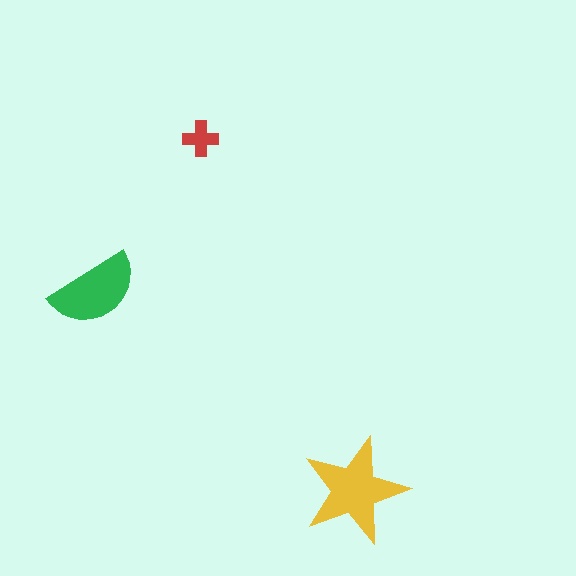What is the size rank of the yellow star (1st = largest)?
1st.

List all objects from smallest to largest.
The red cross, the green semicircle, the yellow star.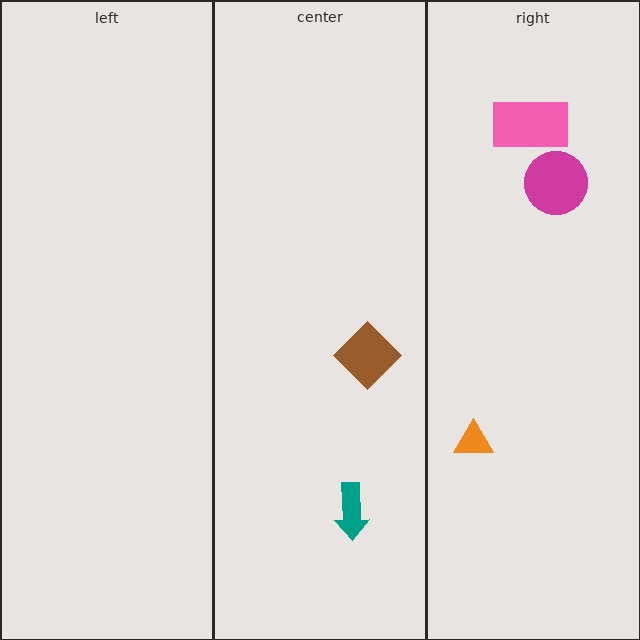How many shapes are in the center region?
2.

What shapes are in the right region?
The orange triangle, the pink rectangle, the magenta circle.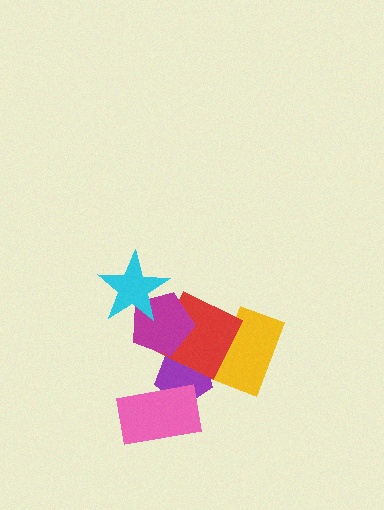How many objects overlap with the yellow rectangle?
1 object overlaps with the yellow rectangle.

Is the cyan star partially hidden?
No, no other shape covers it.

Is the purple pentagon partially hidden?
Yes, it is partially covered by another shape.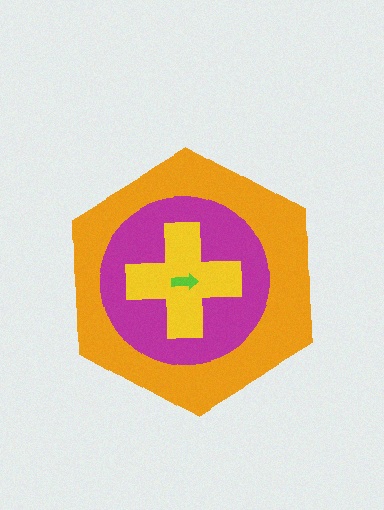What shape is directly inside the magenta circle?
The yellow cross.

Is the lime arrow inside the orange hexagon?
Yes.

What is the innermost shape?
The lime arrow.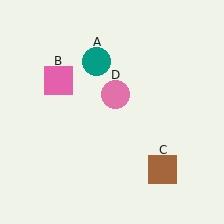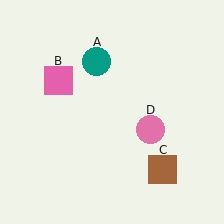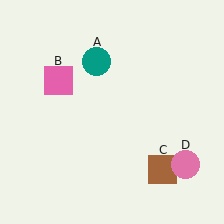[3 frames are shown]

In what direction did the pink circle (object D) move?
The pink circle (object D) moved down and to the right.